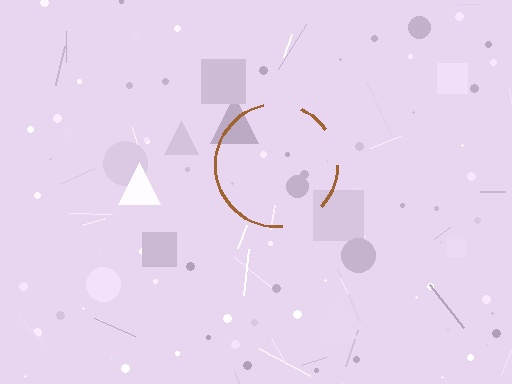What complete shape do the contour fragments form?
The contour fragments form a circle.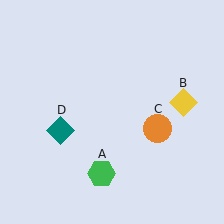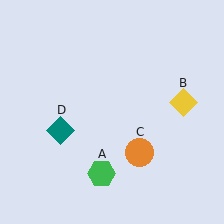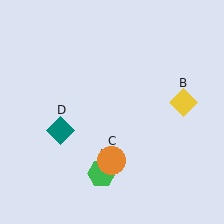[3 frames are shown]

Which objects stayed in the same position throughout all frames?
Green hexagon (object A) and yellow diamond (object B) and teal diamond (object D) remained stationary.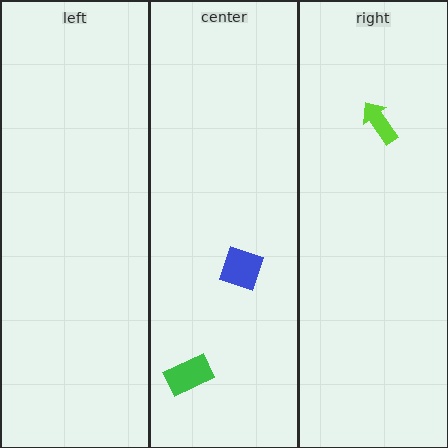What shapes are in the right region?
The lime arrow.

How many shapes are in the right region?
1.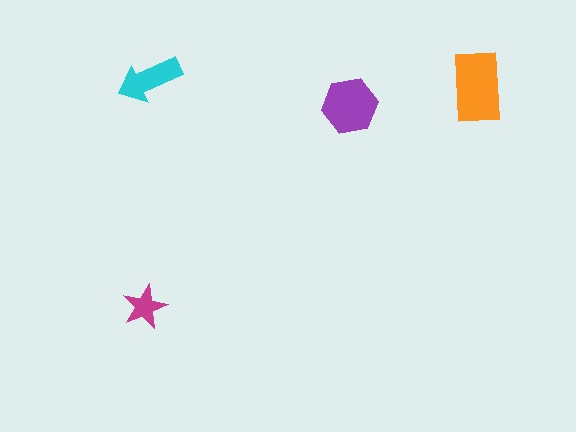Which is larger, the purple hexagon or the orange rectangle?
The orange rectangle.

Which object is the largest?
The orange rectangle.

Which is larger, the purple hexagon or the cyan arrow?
The purple hexagon.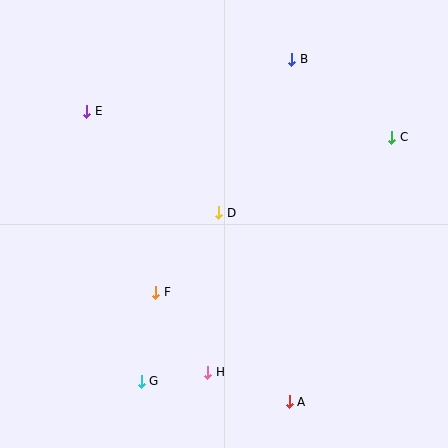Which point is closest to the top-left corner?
Point E is closest to the top-left corner.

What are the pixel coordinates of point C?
Point C is at (392, 137).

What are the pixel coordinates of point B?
Point B is at (292, 59).